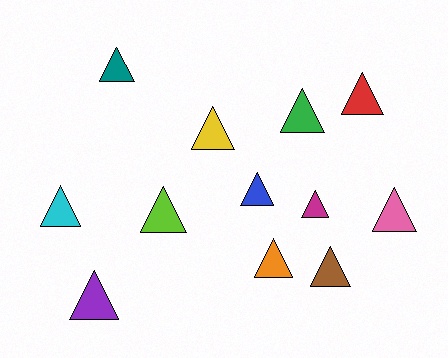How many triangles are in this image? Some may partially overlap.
There are 12 triangles.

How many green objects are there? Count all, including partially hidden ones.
There is 1 green object.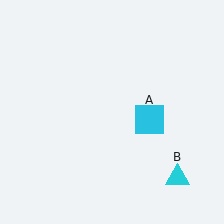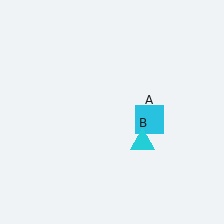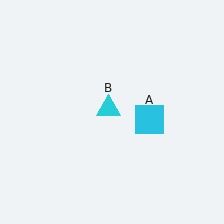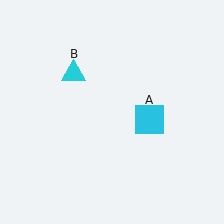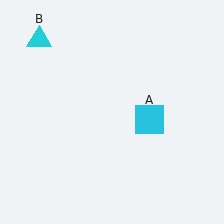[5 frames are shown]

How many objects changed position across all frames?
1 object changed position: cyan triangle (object B).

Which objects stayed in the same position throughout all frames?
Cyan square (object A) remained stationary.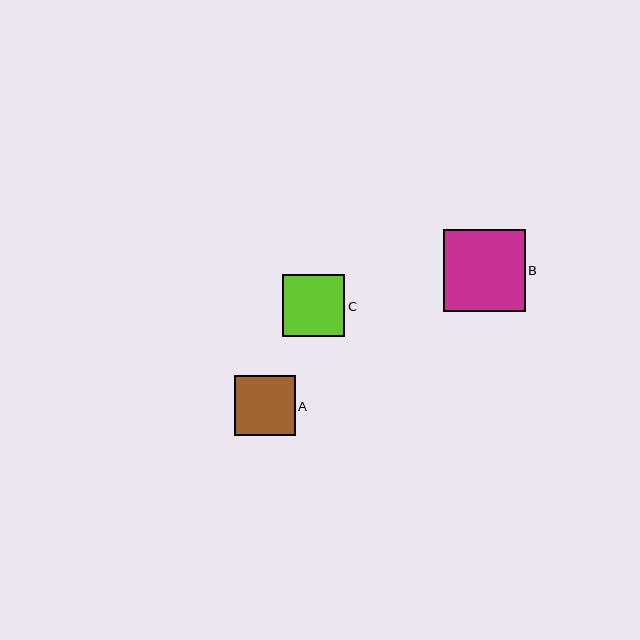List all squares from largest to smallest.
From largest to smallest: B, C, A.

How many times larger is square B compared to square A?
Square B is approximately 1.3 times the size of square A.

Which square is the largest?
Square B is the largest with a size of approximately 81 pixels.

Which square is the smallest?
Square A is the smallest with a size of approximately 60 pixels.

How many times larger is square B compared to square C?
Square B is approximately 1.3 times the size of square C.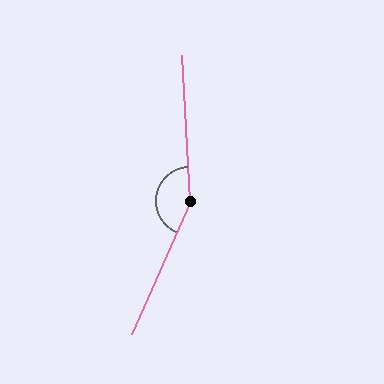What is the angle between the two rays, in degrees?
Approximately 153 degrees.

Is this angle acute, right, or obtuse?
It is obtuse.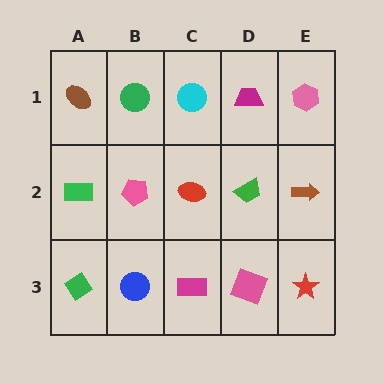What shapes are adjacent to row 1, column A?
A green rectangle (row 2, column A), a green circle (row 1, column B).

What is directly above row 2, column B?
A green circle.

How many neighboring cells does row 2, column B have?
4.